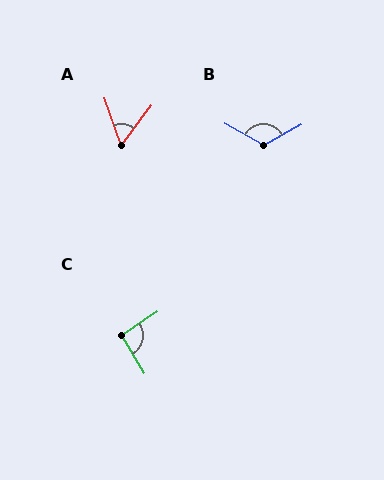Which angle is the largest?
B, at approximately 121 degrees.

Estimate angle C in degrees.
Approximately 92 degrees.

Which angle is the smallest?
A, at approximately 56 degrees.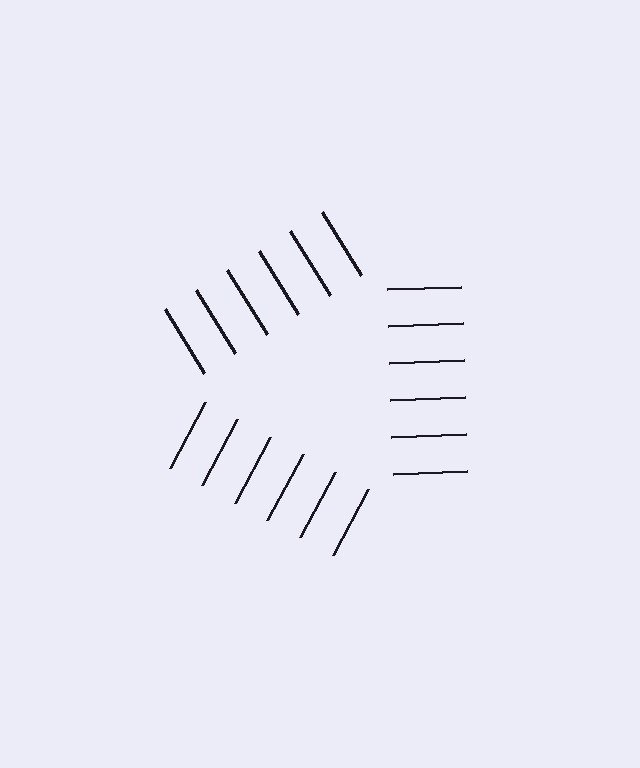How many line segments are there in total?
18 — 6 along each of the 3 edges.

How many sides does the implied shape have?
3 sides — the line-ends trace a triangle.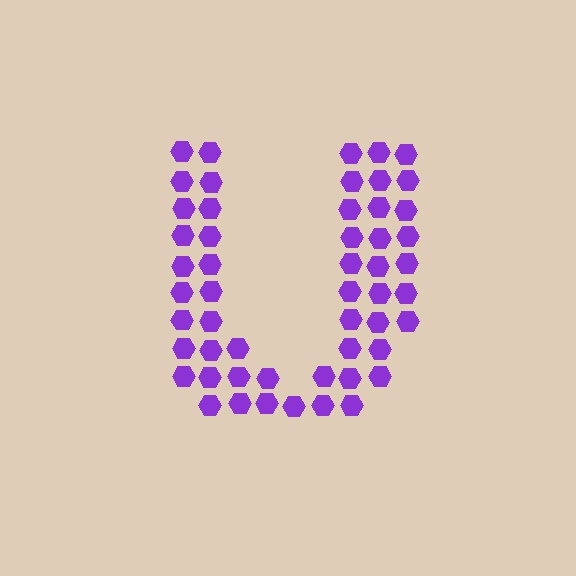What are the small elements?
The small elements are hexagons.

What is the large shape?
The large shape is the letter U.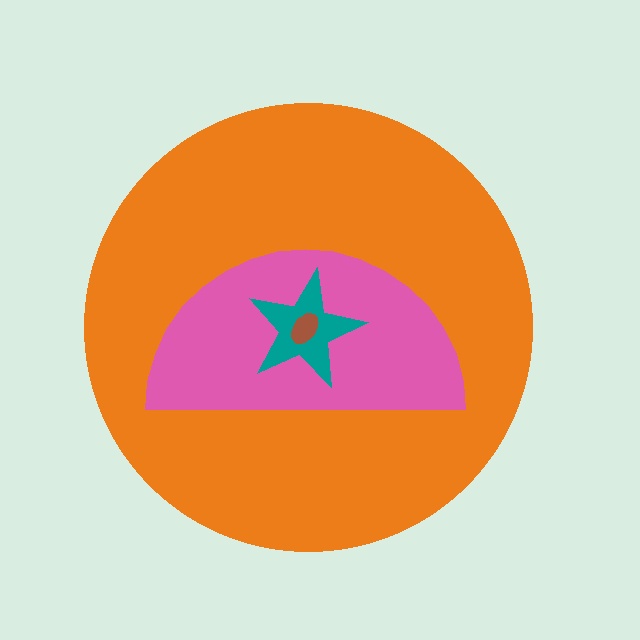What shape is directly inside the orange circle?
The pink semicircle.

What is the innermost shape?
The brown ellipse.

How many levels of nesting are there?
4.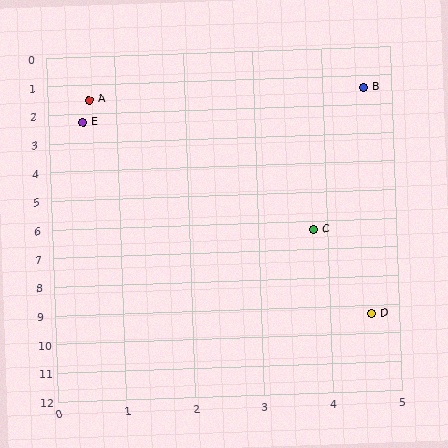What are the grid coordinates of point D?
Point D is at approximately (4.6, 9.3).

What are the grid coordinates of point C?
Point C is at approximately (3.8, 6.3).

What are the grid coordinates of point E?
Point E is at approximately (0.5, 2.3).